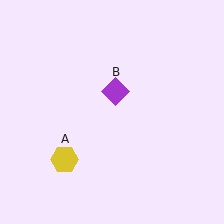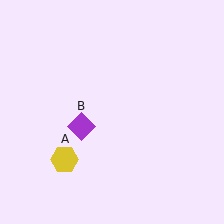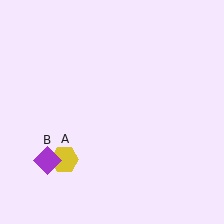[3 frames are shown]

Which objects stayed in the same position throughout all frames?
Yellow hexagon (object A) remained stationary.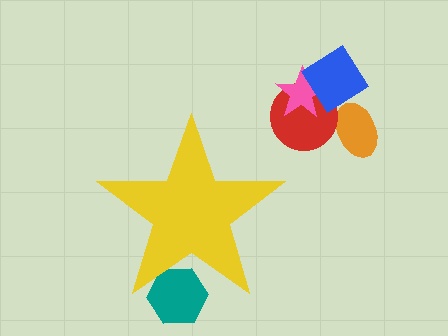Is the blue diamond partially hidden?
No, the blue diamond is fully visible.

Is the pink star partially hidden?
No, the pink star is fully visible.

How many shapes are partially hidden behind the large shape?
1 shape is partially hidden.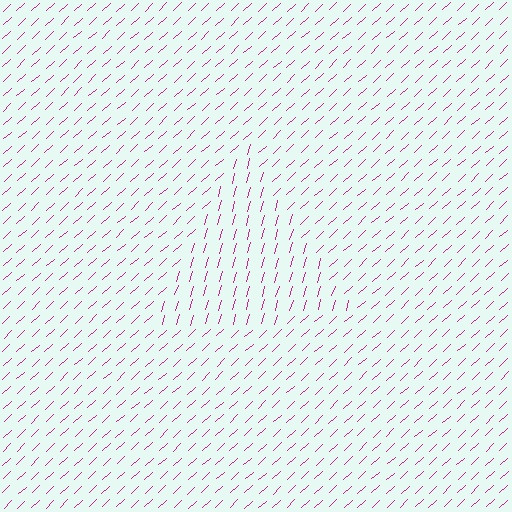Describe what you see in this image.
The image is filled with small magenta line segments. A triangle region in the image has lines oriented differently from the surrounding lines, creating a visible texture boundary.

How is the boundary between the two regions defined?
The boundary is defined purely by a change in line orientation (approximately 31 degrees difference). All lines are the same color and thickness.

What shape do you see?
I see a triangle.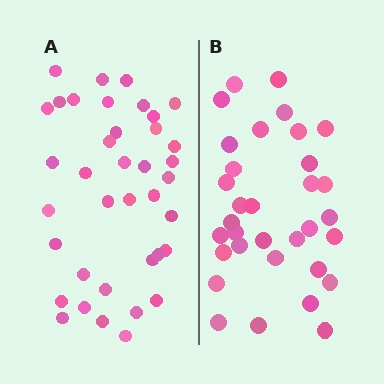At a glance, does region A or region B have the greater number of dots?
Region A (the left region) has more dots.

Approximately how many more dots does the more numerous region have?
Region A has about 5 more dots than region B.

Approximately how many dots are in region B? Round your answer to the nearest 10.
About 30 dots. (The exact count is 33, which rounds to 30.)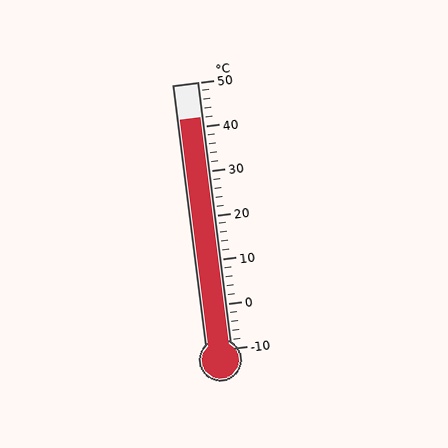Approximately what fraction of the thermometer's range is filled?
The thermometer is filled to approximately 85% of its range.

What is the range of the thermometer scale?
The thermometer scale ranges from -10°C to 50°C.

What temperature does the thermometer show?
The thermometer shows approximately 42°C.